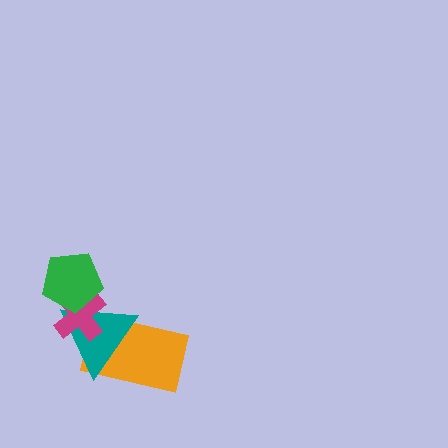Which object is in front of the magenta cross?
The green pentagon is in front of the magenta cross.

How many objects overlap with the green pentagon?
2 objects overlap with the green pentagon.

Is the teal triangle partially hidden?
Yes, it is partially covered by another shape.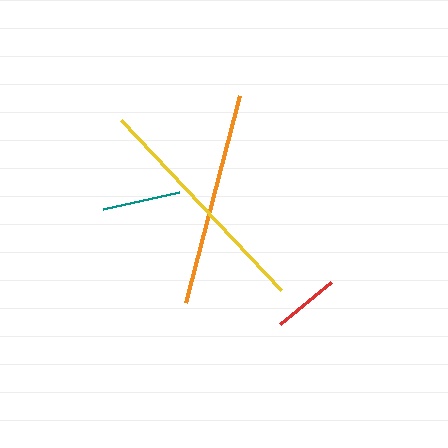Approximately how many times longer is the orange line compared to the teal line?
The orange line is approximately 2.7 times the length of the teal line.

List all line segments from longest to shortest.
From longest to shortest: yellow, orange, teal, red.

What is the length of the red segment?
The red segment is approximately 66 pixels long.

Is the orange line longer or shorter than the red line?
The orange line is longer than the red line.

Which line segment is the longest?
The yellow line is the longest at approximately 233 pixels.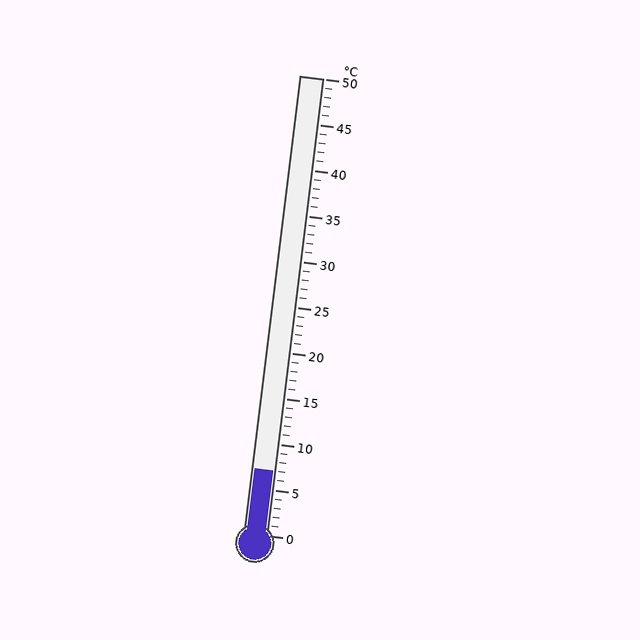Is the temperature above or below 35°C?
The temperature is below 35°C.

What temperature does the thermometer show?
The thermometer shows approximately 7°C.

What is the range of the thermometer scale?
The thermometer scale ranges from 0°C to 50°C.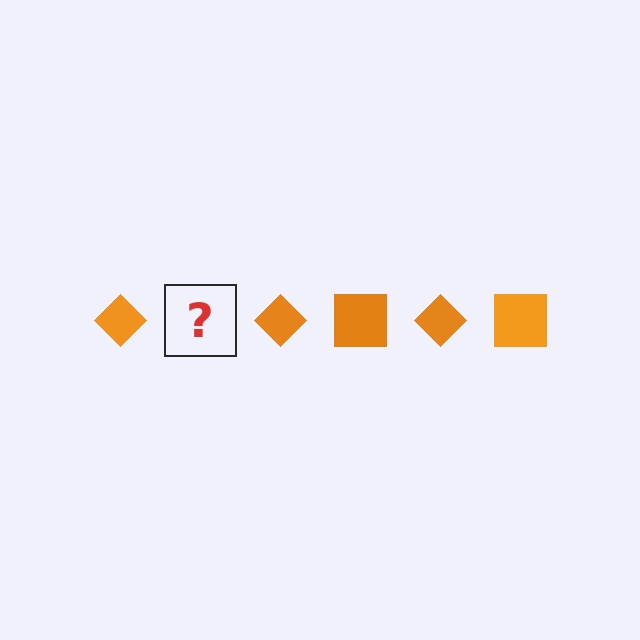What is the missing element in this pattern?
The missing element is an orange square.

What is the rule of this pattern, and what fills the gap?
The rule is that the pattern cycles through diamond, square shapes in orange. The gap should be filled with an orange square.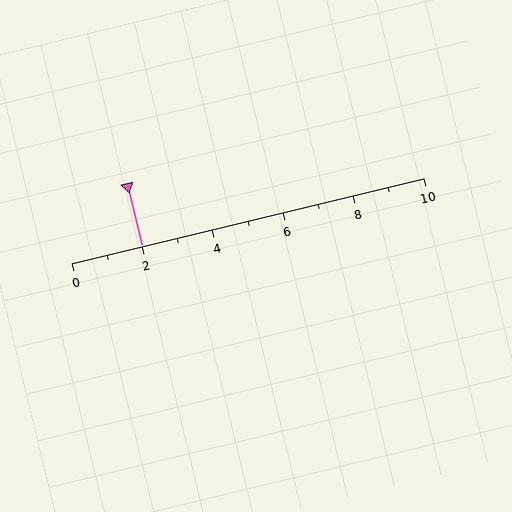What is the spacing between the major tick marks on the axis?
The major ticks are spaced 2 apart.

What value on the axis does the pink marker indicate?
The marker indicates approximately 2.